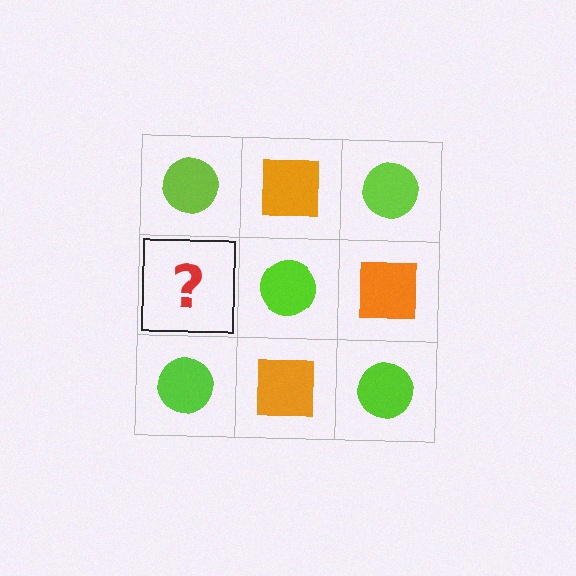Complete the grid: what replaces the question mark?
The question mark should be replaced with an orange square.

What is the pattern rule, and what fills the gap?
The rule is that it alternates lime circle and orange square in a checkerboard pattern. The gap should be filled with an orange square.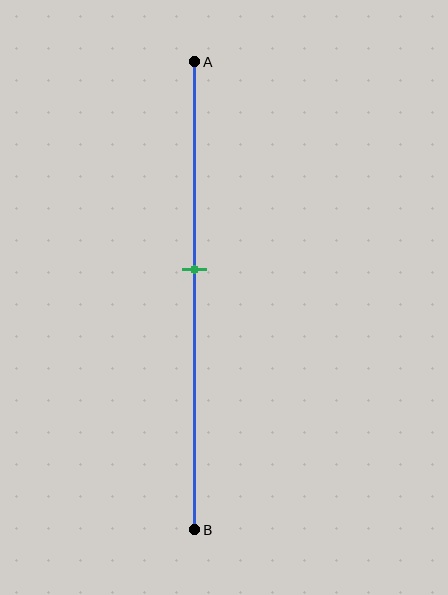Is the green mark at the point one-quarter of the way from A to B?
No, the mark is at about 45% from A, not at the 25% one-quarter point.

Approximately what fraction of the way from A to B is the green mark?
The green mark is approximately 45% of the way from A to B.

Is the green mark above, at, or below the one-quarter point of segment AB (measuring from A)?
The green mark is below the one-quarter point of segment AB.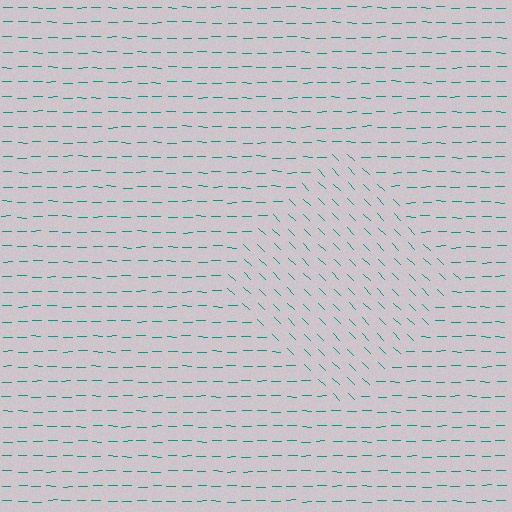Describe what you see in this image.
The image is filled with small teal line segments. A diamond region in the image has lines oriented differently from the surrounding lines, creating a visible texture boundary.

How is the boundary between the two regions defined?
The boundary is defined purely by a change in line orientation (approximately 45 degrees difference). All lines are the same color and thickness.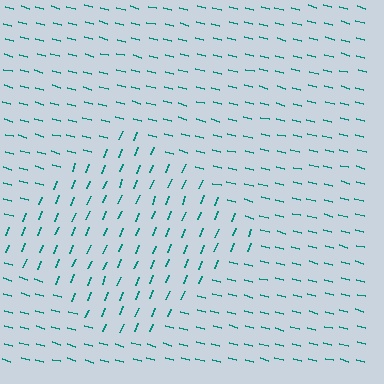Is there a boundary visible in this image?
Yes, there is a texture boundary formed by a change in line orientation.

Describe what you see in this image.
The image is filled with small teal line segments. A diamond region in the image has lines oriented differently from the surrounding lines, creating a visible texture boundary.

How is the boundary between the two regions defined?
The boundary is defined purely by a change in line orientation (approximately 82 degrees difference). All lines are the same color and thickness.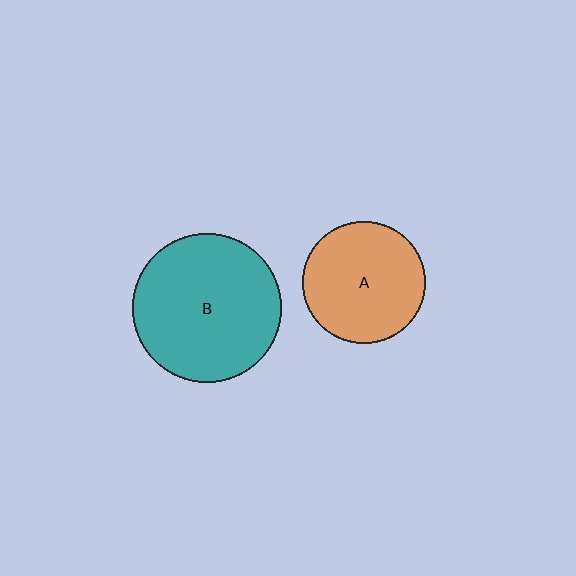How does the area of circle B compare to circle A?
Approximately 1.5 times.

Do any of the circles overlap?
No, none of the circles overlap.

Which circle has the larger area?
Circle B (teal).